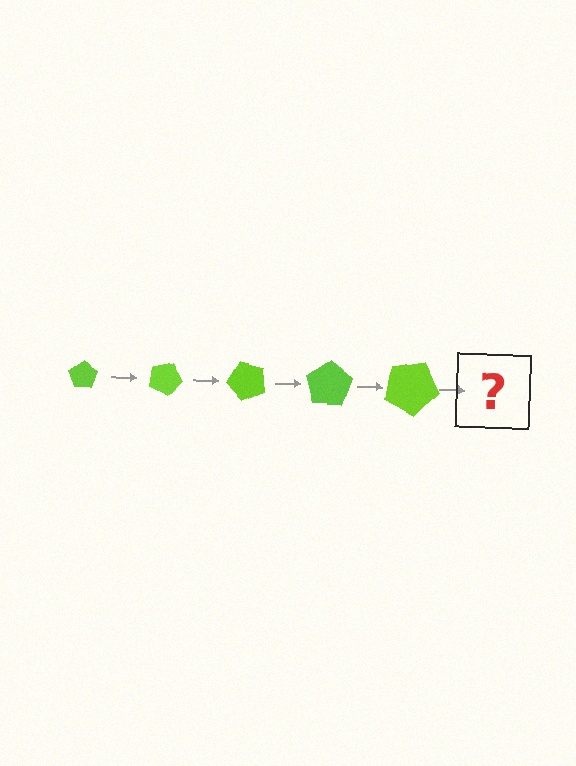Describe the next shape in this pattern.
It should be a pentagon, larger than the previous one and rotated 125 degrees from the start.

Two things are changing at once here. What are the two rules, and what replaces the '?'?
The two rules are that the pentagon grows larger each step and it rotates 25 degrees each step. The '?' should be a pentagon, larger than the previous one and rotated 125 degrees from the start.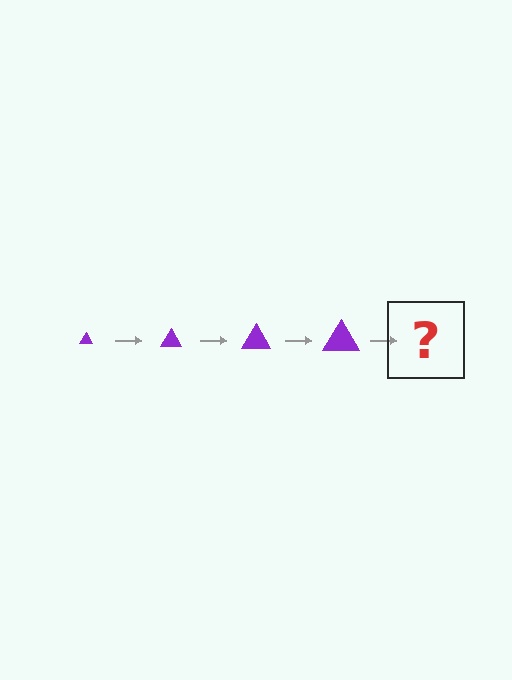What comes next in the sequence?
The next element should be a purple triangle, larger than the previous one.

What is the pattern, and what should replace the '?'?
The pattern is that the triangle gets progressively larger each step. The '?' should be a purple triangle, larger than the previous one.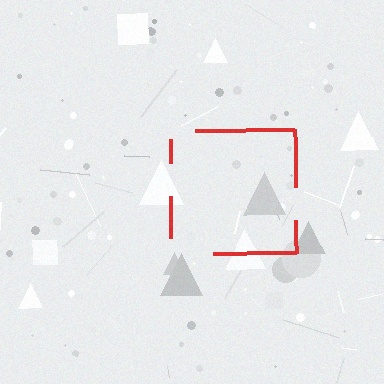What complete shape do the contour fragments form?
The contour fragments form a square.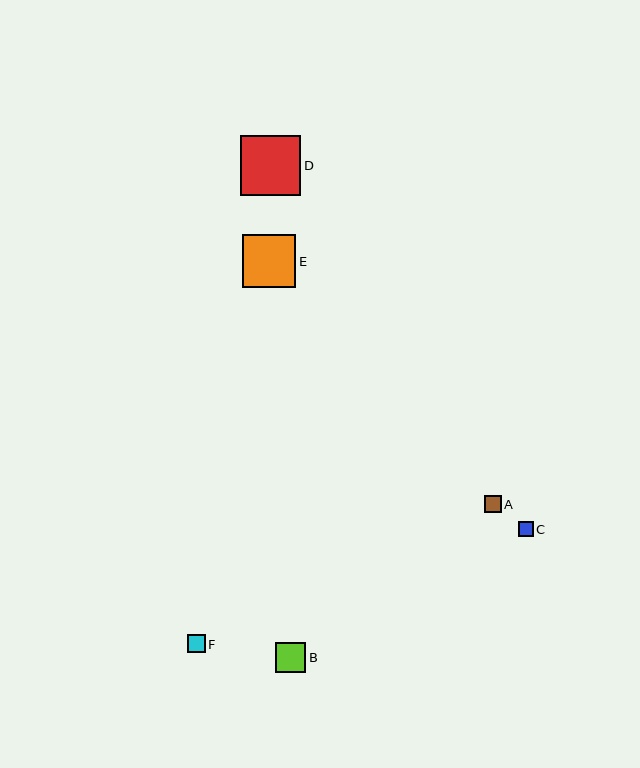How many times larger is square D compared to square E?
Square D is approximately 1.1 times the size of square E.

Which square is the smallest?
Square C is the smallest with a size of approximately 15 pixels.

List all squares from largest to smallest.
From largest to smallest: D, E, B, F, A, C.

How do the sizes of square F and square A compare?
Square F and square A are approximately the same size.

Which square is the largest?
Square D is the largest with a size of approximately 60 pixels.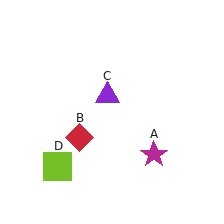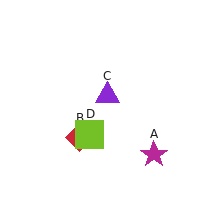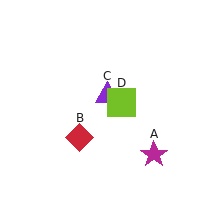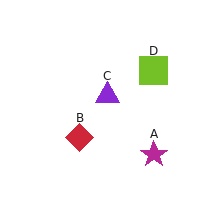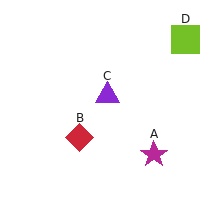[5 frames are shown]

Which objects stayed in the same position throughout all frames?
Magenta star (object A) and red diamond (object B) and purple triangle (object C) remained stationary.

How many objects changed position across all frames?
1 object changed position: lime square (object D).